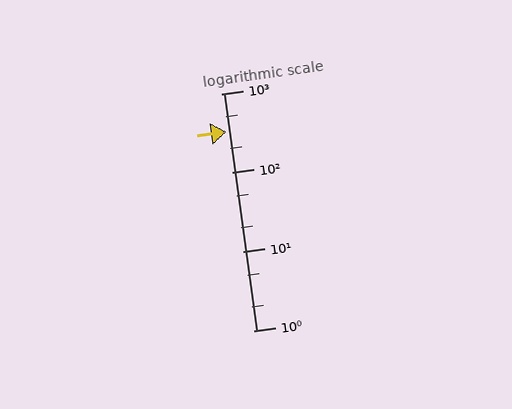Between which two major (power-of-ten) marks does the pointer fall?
The pointer is between 100 and 1000.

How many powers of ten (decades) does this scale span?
The scale spans 3 decades, from 1 to 1000.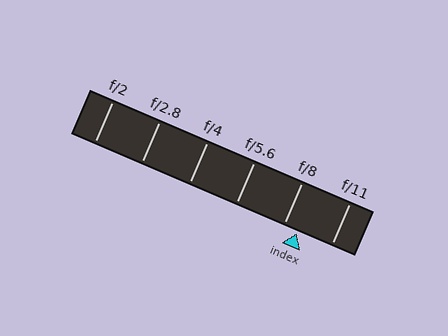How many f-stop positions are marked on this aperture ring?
There are 6 f-stop positions marked.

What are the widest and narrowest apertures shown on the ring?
The widest aperture shown is f/2 and the narrowest is f/11.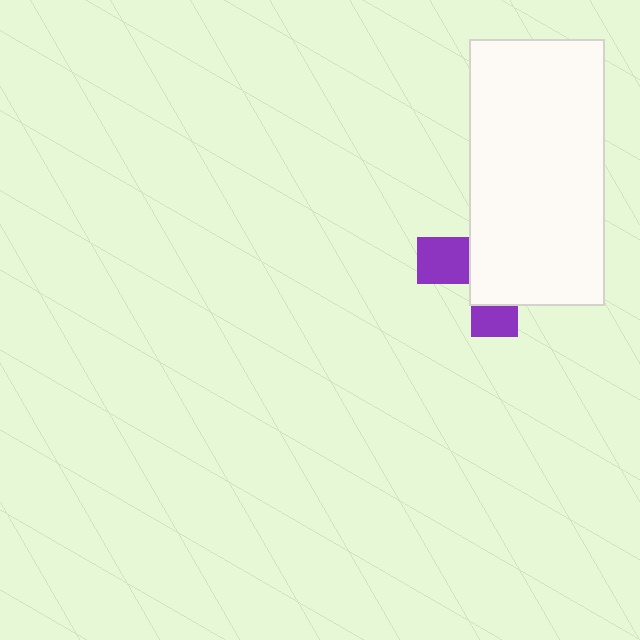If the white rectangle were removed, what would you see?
You would see the complete purple cross.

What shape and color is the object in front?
The object in front is a white rectangle.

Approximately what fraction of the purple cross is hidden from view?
Roughly 68% of the purple cross is hidden behind the white rectangle.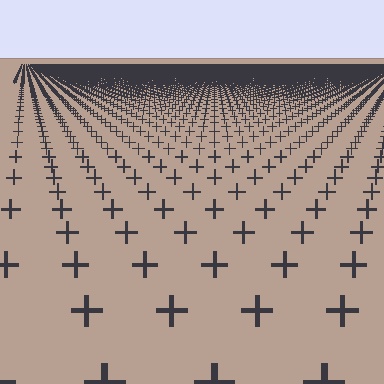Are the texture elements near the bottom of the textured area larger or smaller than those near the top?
Larger. Near the bottom, elements are closer to the viewer and appear at a bigger on-screen size.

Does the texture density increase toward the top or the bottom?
Density increases toward the top.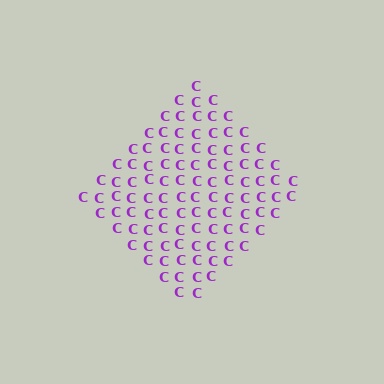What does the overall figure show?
The overall figure shows a diamond.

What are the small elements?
The small elements are letter C's.